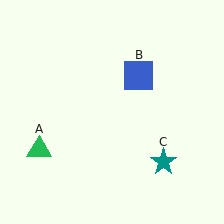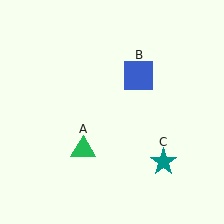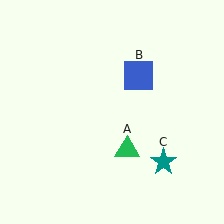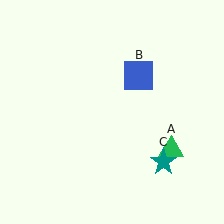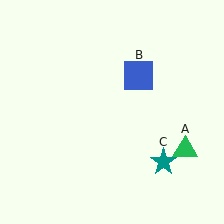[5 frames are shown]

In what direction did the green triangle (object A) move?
The green triangle (object A) moved right.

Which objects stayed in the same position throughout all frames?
Blue square (object B) and teal star (object C) remained stationary.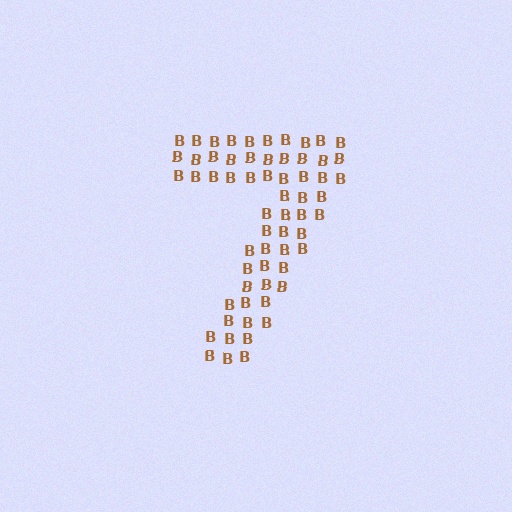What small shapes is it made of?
It is made of small letter B's.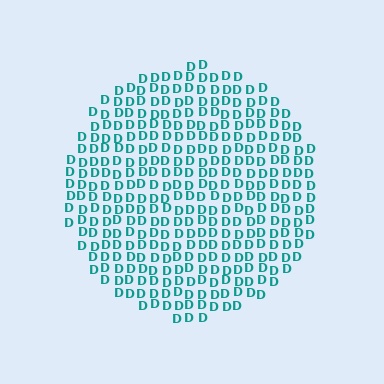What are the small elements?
The small elements are letter D's.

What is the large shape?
The large shape is a circle.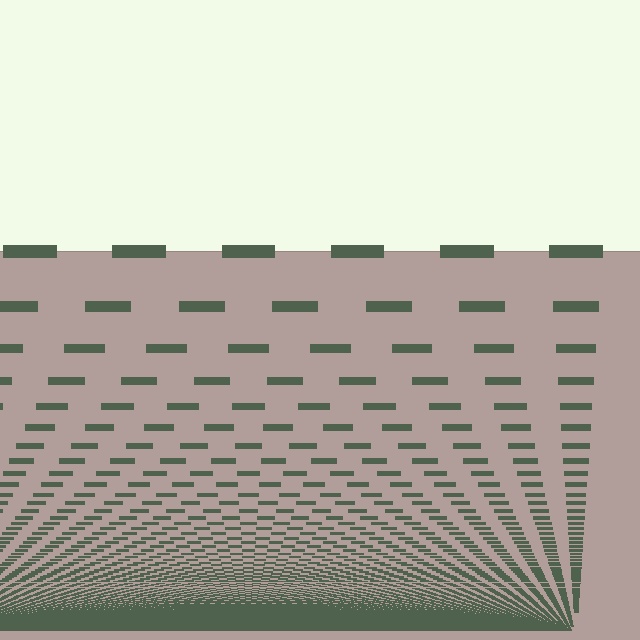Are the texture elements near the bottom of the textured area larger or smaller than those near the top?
Smaller. The gradient is inverted — elements near the bottom are smaller and denser.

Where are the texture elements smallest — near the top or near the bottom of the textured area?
Near the bottom.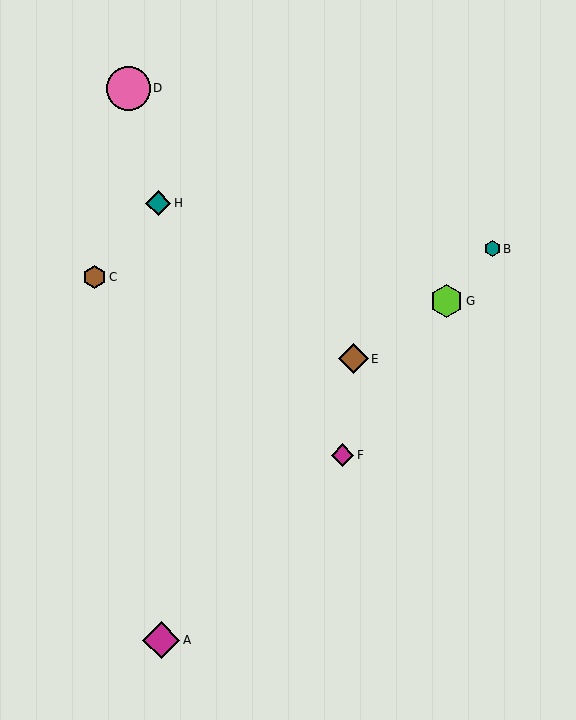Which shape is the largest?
The pink circle (labeled D) is the largest.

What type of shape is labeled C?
Shape C is a brown hexagon.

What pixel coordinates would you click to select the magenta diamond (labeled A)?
Click at (161, 640) to select the magenta diamond A.